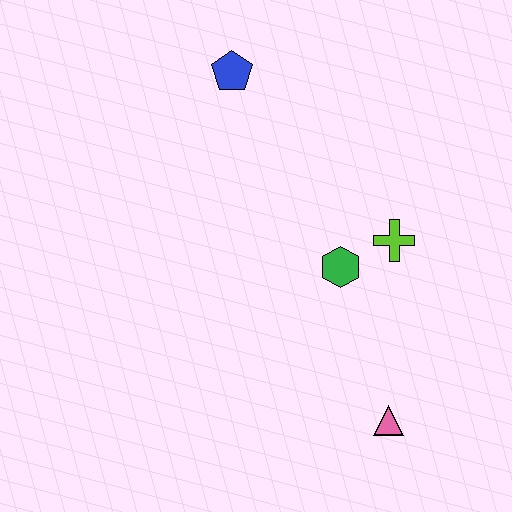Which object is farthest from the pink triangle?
The blue pentagon is farthest from the pink triangle.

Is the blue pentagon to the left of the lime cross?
Yes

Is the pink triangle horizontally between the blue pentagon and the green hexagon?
No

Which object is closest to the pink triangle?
The green hexagon is closest to the pink triangle.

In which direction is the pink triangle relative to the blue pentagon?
The pink triangle is below the blue pentagon.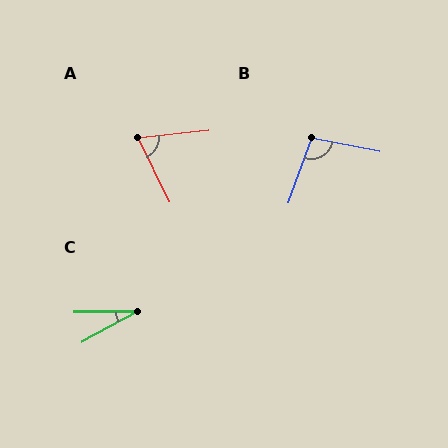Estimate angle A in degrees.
Approximately 70 degrees.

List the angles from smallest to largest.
C (29°), A (70°), B (99°).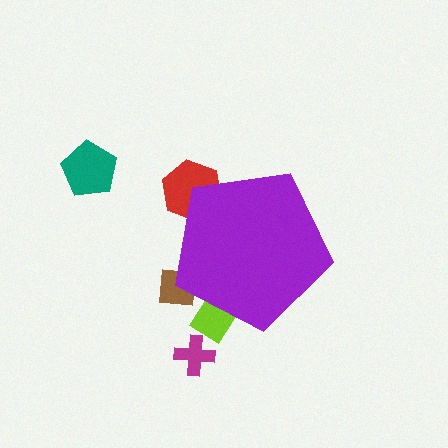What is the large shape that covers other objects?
A purple pentagon.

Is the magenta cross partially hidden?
No, the magenta cross is fully visible.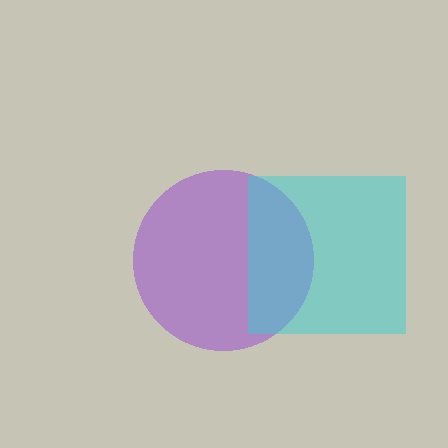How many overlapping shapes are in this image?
There are 2 overlapping shapes in the image.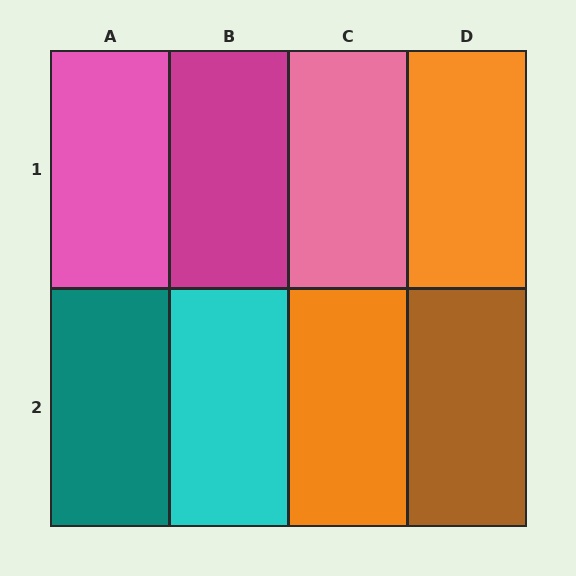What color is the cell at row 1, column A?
Pink.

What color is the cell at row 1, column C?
Pink.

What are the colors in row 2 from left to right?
Teal, cyan, orange, brown.